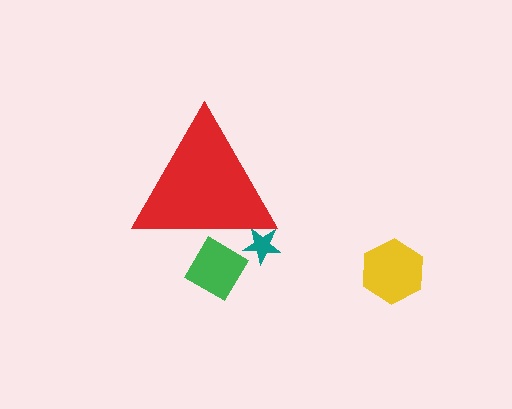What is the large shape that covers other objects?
A red triangle.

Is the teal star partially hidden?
Yes, the teal star is partially hidden behind the red triangle.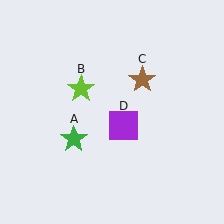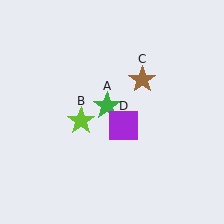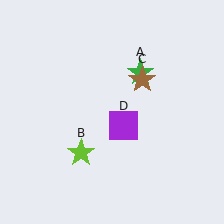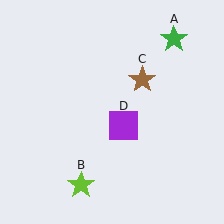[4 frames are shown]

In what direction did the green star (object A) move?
The green star (object A) moved up and to the right.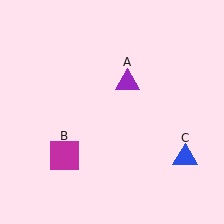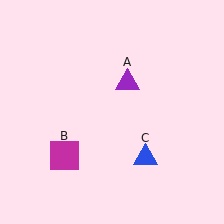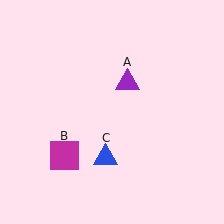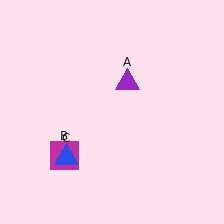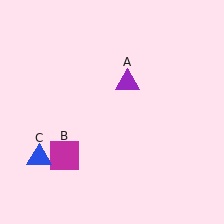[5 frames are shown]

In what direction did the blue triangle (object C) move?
The blue triangle (object C) moved left.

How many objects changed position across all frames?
1 object changed position: blue triangle (object C).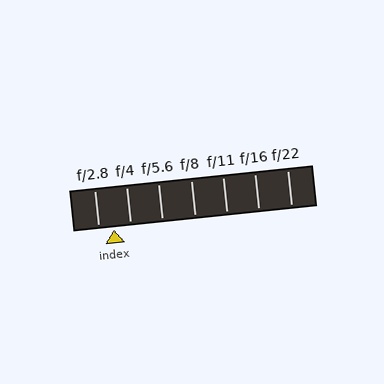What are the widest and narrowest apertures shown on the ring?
The widest aperture shown is f/2.8 and the narrowest is f/22.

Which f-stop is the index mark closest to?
The index mark is closest to f/2.8.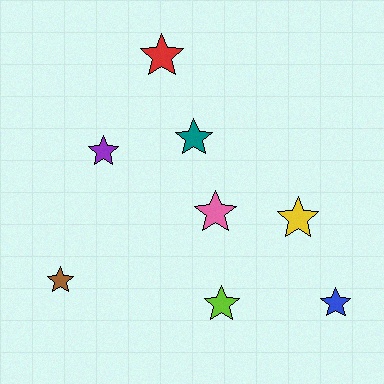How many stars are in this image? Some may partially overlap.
There are 8 stars.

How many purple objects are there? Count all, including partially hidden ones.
There is 1 purple object.